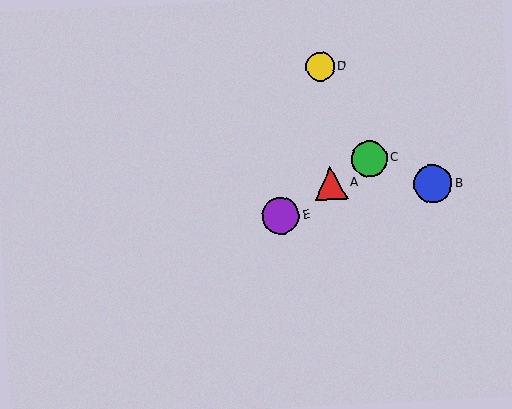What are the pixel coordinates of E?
Object E is at (281, 216).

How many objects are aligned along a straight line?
3 objects (A, C, E) are aligned along a straight line.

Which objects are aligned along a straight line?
Objects A, C, E are aligned along a straight line.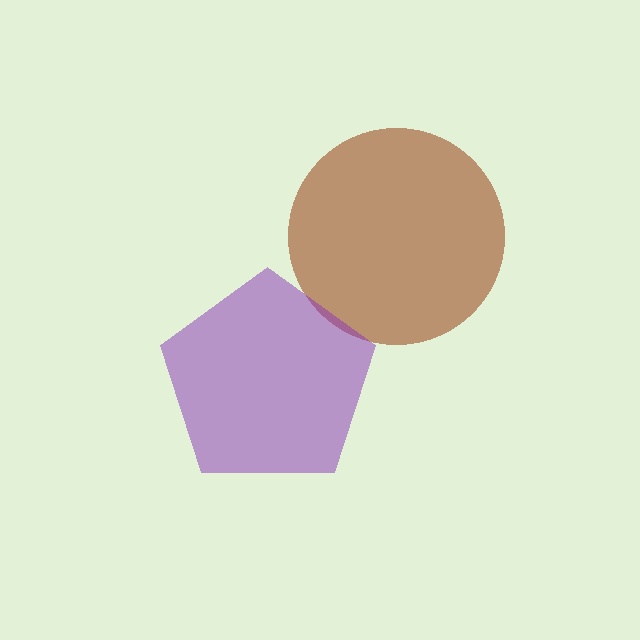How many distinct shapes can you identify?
There are 2 distinct shapes: a brown circle, a purple pentagon.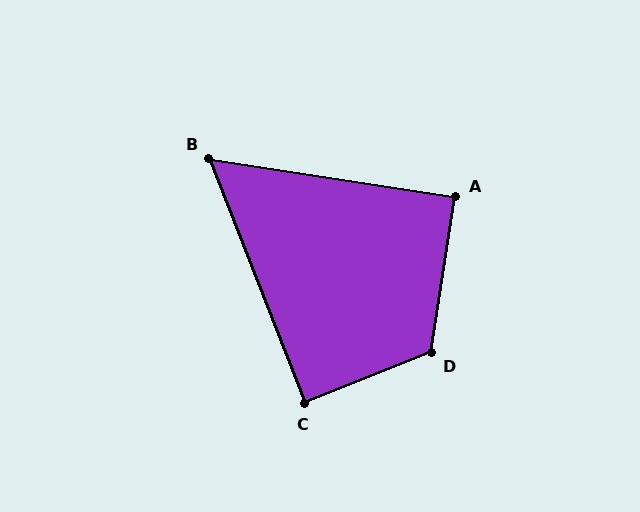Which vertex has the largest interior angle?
D, at approximately 120 degrees.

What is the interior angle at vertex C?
Approximately 90 degrees (approximately right).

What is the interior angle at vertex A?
Approximately 90 degrees (approximately right).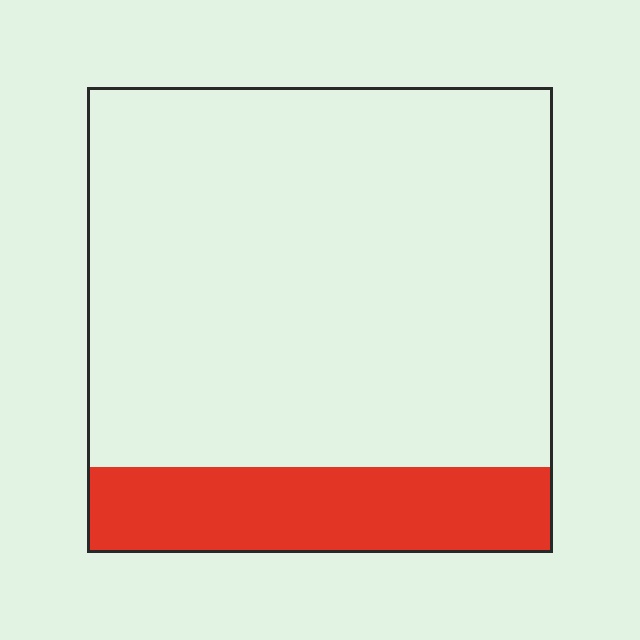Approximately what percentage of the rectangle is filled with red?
Approximately 20%.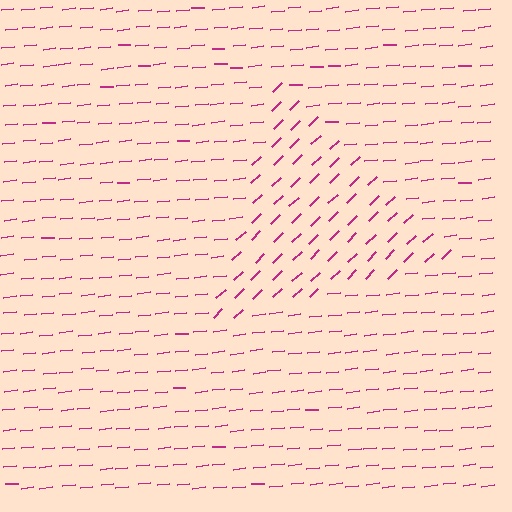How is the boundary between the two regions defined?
The boundary is defined purely by a change in line orientation (approximately 37 degrees difference). All lines are the same color and thickness.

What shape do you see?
I see a triangle.